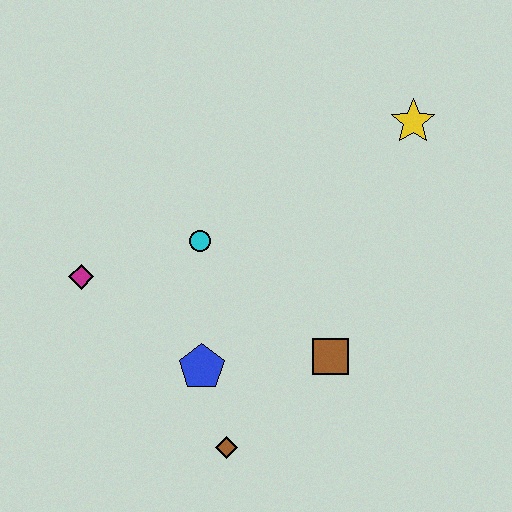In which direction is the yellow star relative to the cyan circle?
The yellow star is to the right of the cyan circle.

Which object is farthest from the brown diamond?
The yellow star is farthest from the brown diamond.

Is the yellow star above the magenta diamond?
Yes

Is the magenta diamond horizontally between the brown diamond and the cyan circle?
No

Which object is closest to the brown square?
The blue pentagon is closest to the brown square.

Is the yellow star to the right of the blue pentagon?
Yes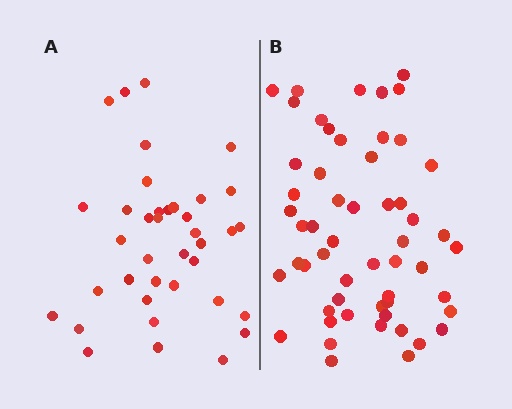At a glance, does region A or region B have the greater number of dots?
Region B (the right region) has more dots.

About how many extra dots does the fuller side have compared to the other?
Region B has approximately 15 more dots than region A.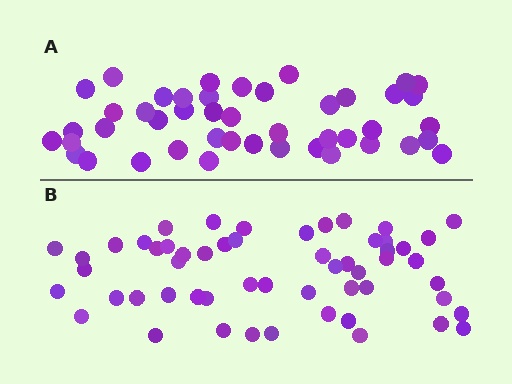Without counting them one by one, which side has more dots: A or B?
Region B (the bottom region) has more dots.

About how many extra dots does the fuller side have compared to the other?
Region B has roughly 10 or so more dots than region A.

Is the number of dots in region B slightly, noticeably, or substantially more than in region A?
Region B has only slightly more — the two regions are fairly close. The ratio is roughly 1.2 to 1.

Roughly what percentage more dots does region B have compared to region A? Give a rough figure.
About 20% more.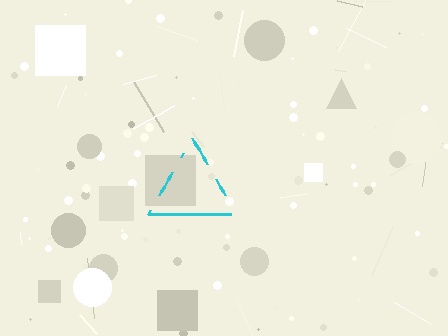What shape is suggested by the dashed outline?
The dashed outline suggests a triangle.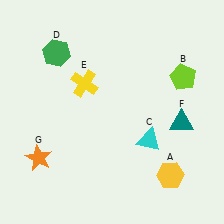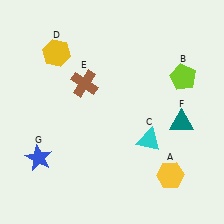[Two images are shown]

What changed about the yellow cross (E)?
In Image 1, E is yellow. In Image 2, it changed to brown.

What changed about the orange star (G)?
In Image 1, G is orange. In Image 2, it changed to blue.